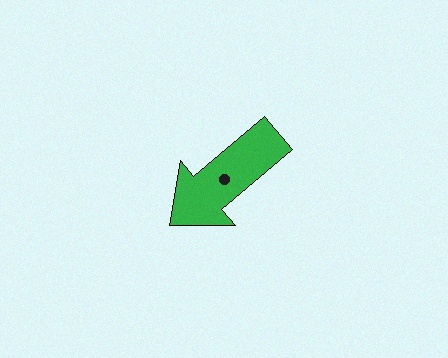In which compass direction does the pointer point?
Southwest.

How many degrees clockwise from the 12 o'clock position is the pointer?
Approximately 230 degrees.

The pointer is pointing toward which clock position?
Roughly 8 o'clock.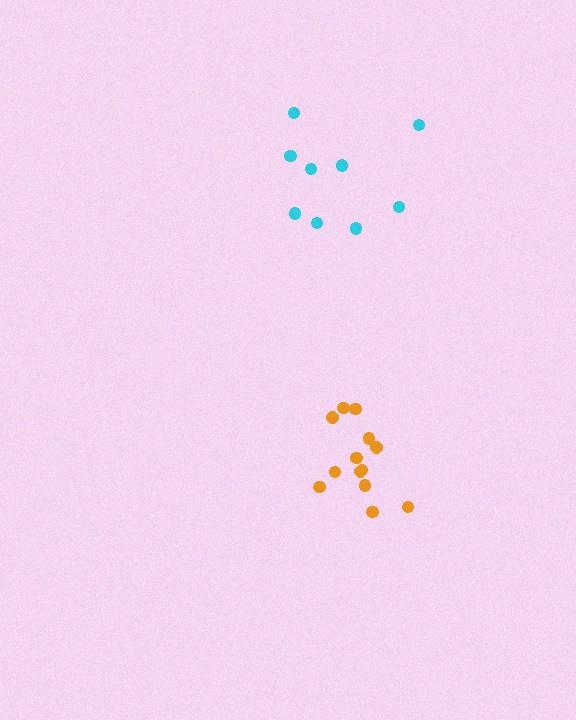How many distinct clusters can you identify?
There are 2 distinct clusters.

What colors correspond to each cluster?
The clusters are colored: cyan, orange.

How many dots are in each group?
Group 1: 9 dots, Group 2: 13 dots (22 total).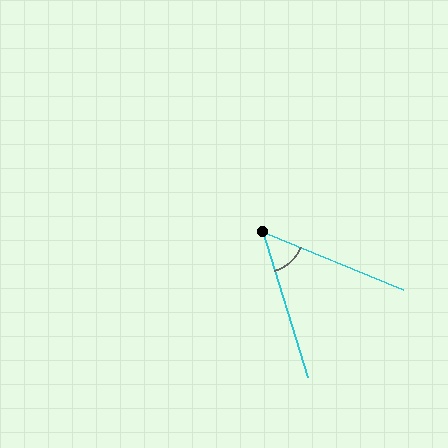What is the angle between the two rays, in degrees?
Approximately 50 degrees.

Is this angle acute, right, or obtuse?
It is acute.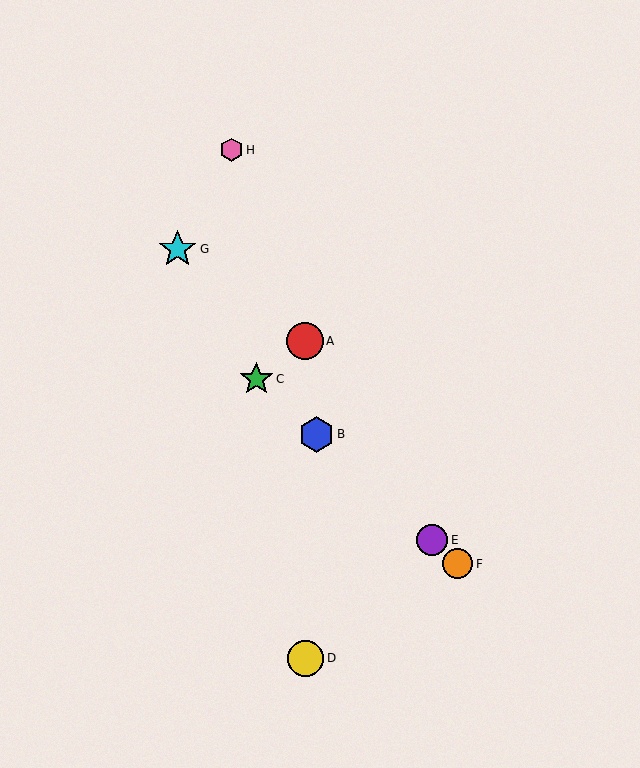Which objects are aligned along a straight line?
Objects B, C, E, F are aligned along a straight line.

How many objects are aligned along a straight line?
4 objects (B, C, E, F) are aligned along a straight line.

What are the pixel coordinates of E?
Object E is at (432, 540).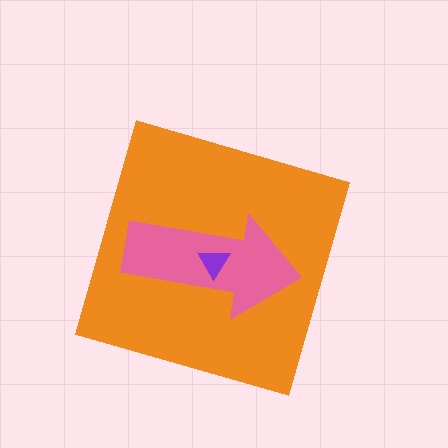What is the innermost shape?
The purple triangle.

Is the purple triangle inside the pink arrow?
Yes.